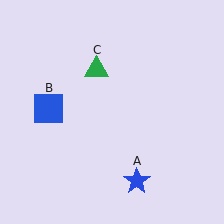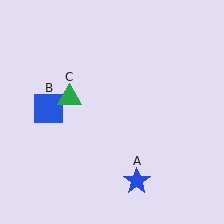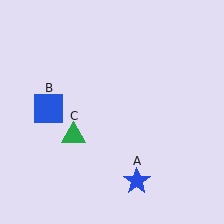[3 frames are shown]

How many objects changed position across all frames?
1 object changed position: green triangle (object C).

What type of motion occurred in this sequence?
The green triangle (object C) rotated counterclockwise around the center of the scene.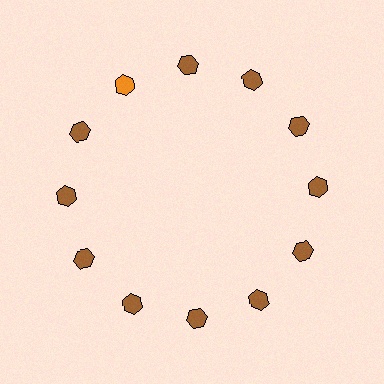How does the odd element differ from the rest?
It has a different color: orange instead of brown.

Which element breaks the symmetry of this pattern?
The orange hexagon at roughly the 11 o'clock position breaks the symmetry. All other shapes are brown hexagons.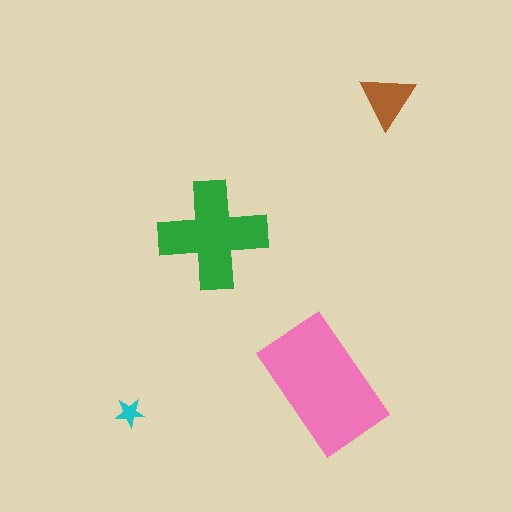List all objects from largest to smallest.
The pink rectangle, the green cross, the brown triangle, the cyan star.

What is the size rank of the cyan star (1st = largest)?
4th.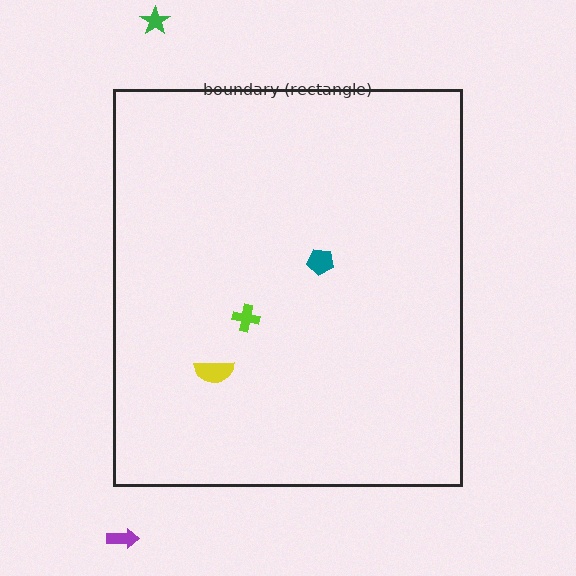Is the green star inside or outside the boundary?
Outside.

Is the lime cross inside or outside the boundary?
Inside.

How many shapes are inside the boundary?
3 inside, 2 outside.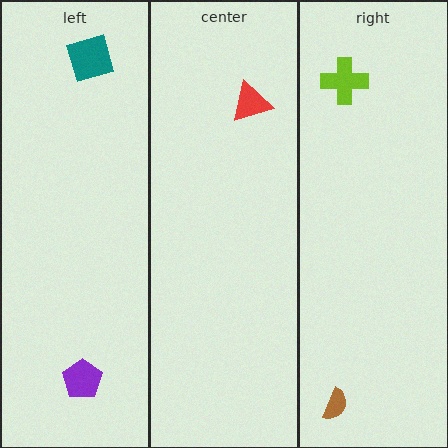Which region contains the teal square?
The left region.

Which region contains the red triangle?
The center region.